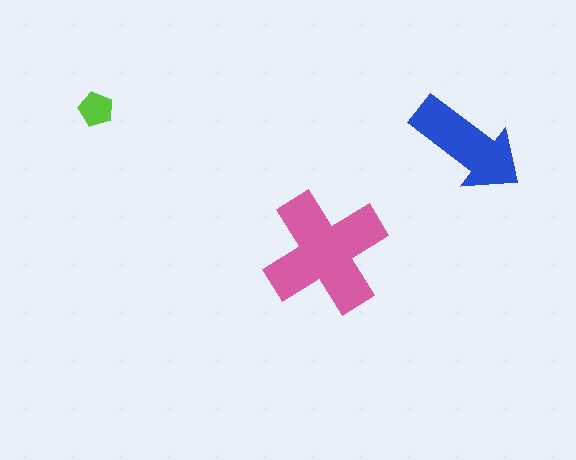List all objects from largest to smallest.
The pink cross, the blue arrow, the lime pentagon.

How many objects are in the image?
There are 3 objects in the image.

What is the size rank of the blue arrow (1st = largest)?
2nd.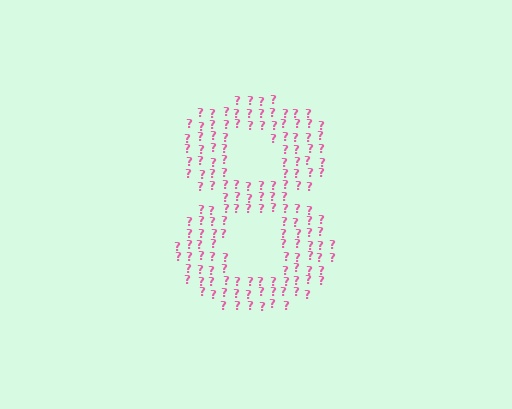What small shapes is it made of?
It is made of small question marks.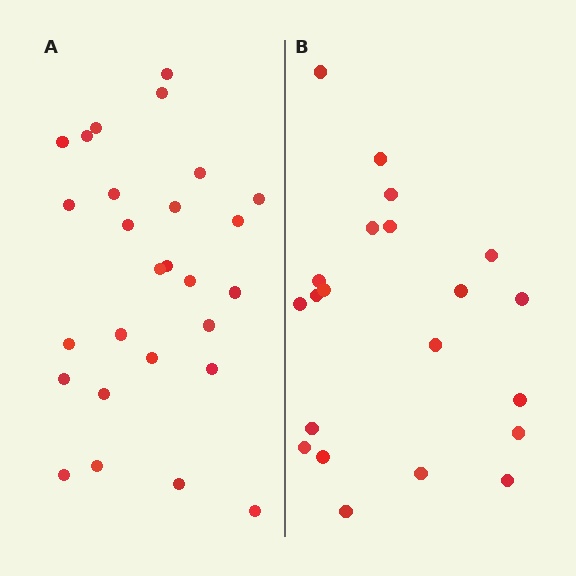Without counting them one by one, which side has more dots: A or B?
Region A (the left region) has more dots.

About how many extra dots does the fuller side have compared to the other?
Region A has about 6 more dots than region B.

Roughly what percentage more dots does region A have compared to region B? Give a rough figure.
About 30% more.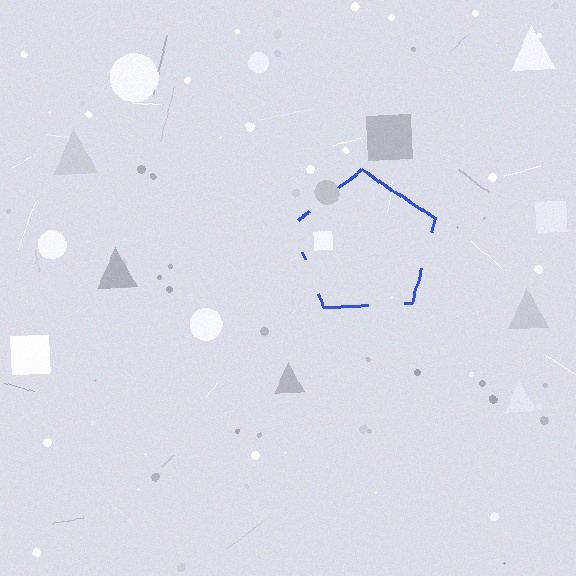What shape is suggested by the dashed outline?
The dashed outline suggests a pentagon.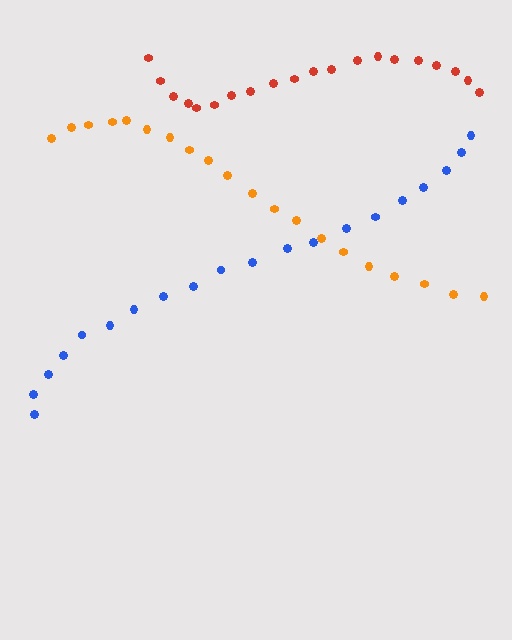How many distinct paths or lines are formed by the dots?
There are 3 distinct paths.